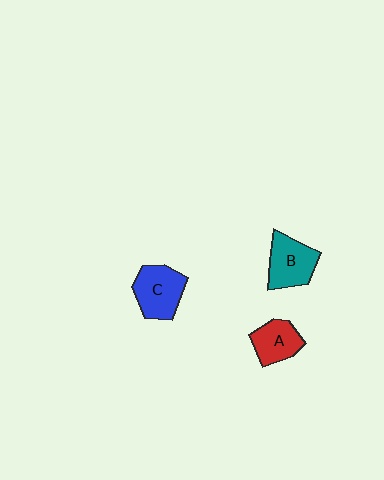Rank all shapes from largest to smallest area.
From largest to smallest: C (blue), B (teal), A (red).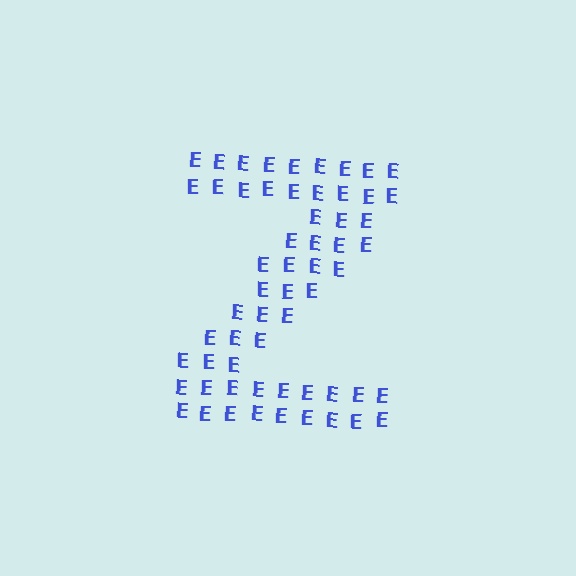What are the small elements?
The small elements are letter E's.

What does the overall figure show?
The overall figure shows the letter Z.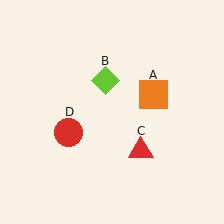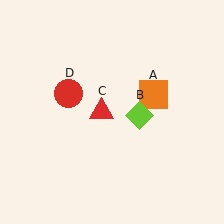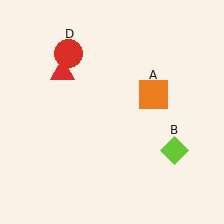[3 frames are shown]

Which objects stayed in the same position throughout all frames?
Orange square (object A) remained stationary.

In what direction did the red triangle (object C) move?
The red triangle (object C) moved up and to the left.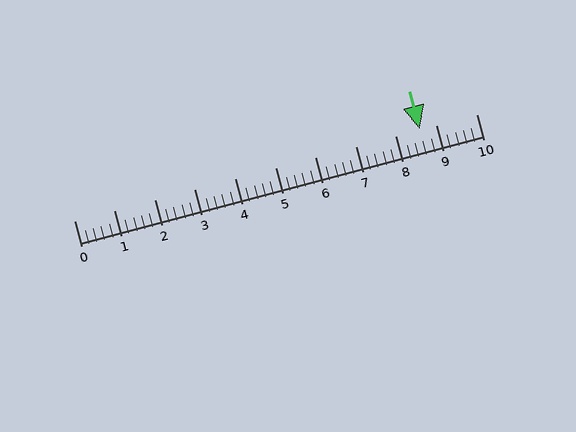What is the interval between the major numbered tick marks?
The major tick marks are spaced 1 units apart.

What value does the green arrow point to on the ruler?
The green arrow points to approximately 8.6.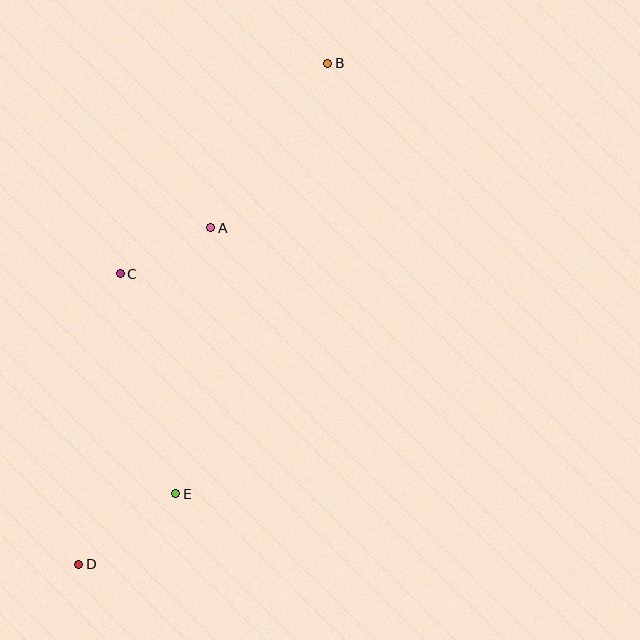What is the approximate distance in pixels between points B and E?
The distance between B and E is approximately 456 pixels.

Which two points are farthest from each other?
Points B and D are farthest from each other.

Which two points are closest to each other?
Points A and C are closest to each other.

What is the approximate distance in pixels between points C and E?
The distance between C and E is approximately 227 pixels.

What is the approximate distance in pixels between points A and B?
The distance between A and B is approximately 202 pixels.